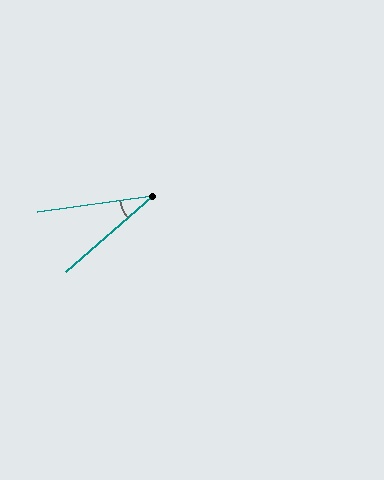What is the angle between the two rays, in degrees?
Approximately 33 degrees.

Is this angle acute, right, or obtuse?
It is acute.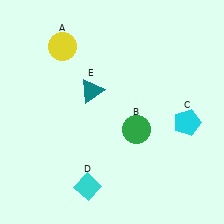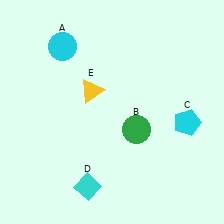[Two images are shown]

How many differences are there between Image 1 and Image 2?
There are 2 differences between the two images.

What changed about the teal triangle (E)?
In Image 1, E is teal. In Image 2, it changed to yellow.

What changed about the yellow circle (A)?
In Image 1, A is yellow. In Image 2, it changed to cyan.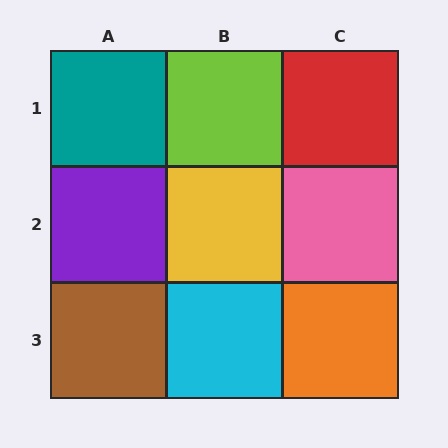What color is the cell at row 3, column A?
Brown.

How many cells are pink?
1 cell is pink.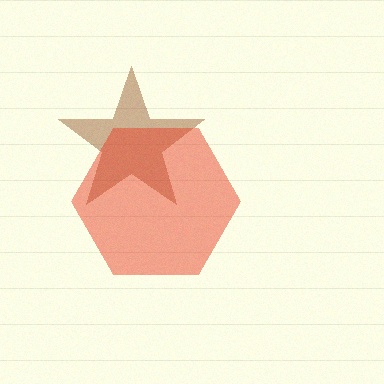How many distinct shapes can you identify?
There are 2 distinct shapes: a brown star, a red hexagon.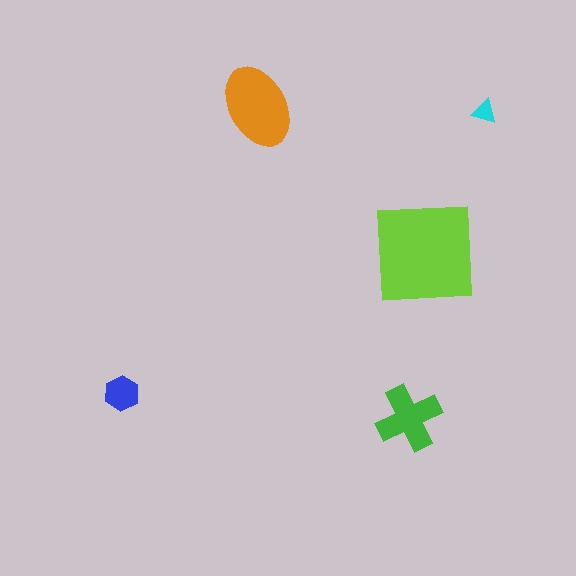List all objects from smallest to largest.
The cyan triangle, the blue hexagon, the green cross, the orange ellipse, the lime square.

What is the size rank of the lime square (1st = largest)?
1st.